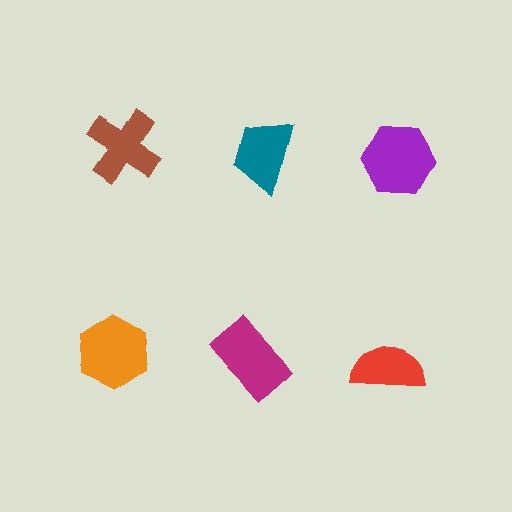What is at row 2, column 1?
An orange hexagon.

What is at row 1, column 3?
A purple hexagon.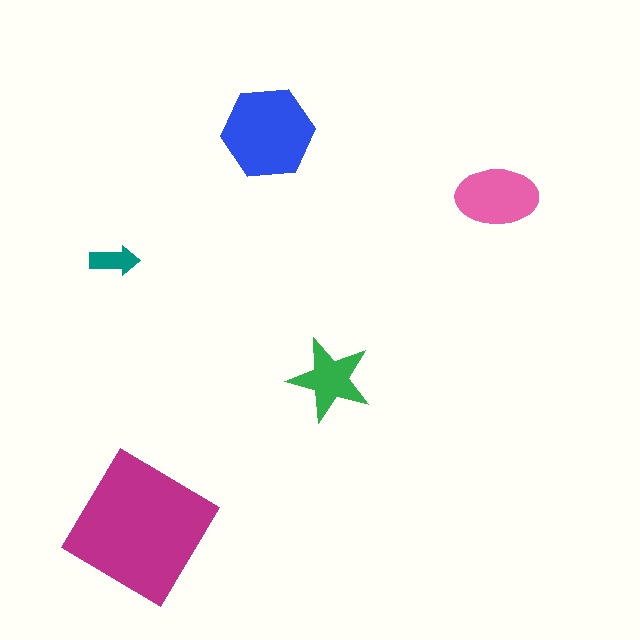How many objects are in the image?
There are 5 objects in the image.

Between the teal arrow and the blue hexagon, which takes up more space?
The blue hexagon.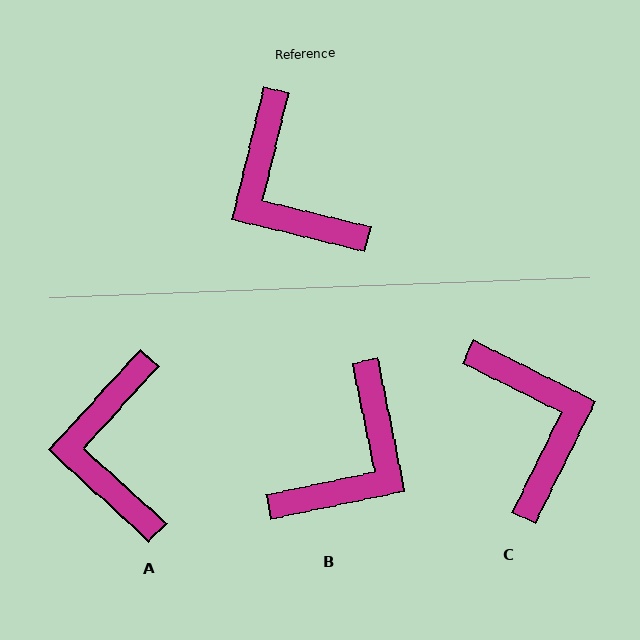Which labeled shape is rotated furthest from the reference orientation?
C, about 167 degrees away.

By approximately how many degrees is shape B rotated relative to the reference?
Approximately 115 degrees counter-clockwise.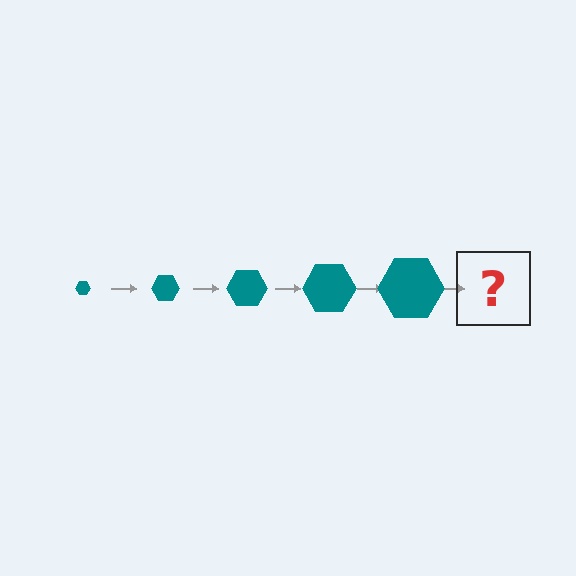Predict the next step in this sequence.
The next step is a teal hexagon, larger than the previous one.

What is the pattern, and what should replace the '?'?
The pattern is that the hexagon gets progressively larger each step. The '?' should be a teal hexagon, larger than the previous one.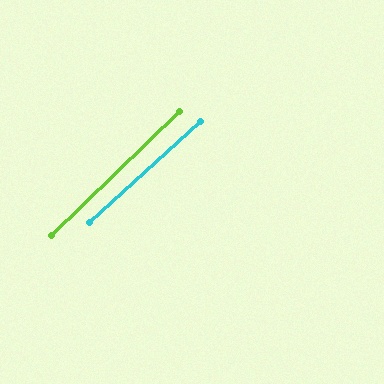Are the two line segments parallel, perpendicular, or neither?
Parallel — their directions differ by only 1.9°.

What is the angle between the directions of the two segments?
Approximately 2 degrees.